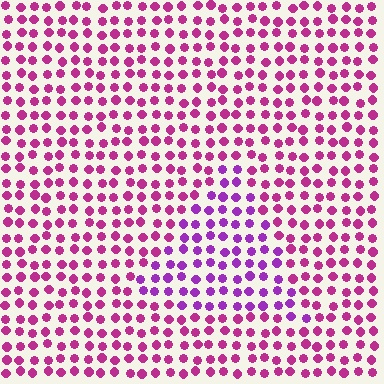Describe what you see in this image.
The image is filled with small magenta elements in a uniform arrangement. A triangle-shaped region is visible where the elements are tinted to a slightly different hue, forming a subtle color boundary.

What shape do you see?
I see a triangle.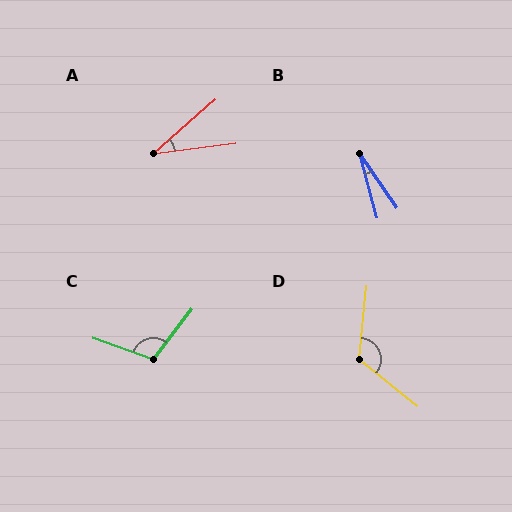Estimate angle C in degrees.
Approximately 108 degrees.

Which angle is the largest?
D, at approximately 123 degrees.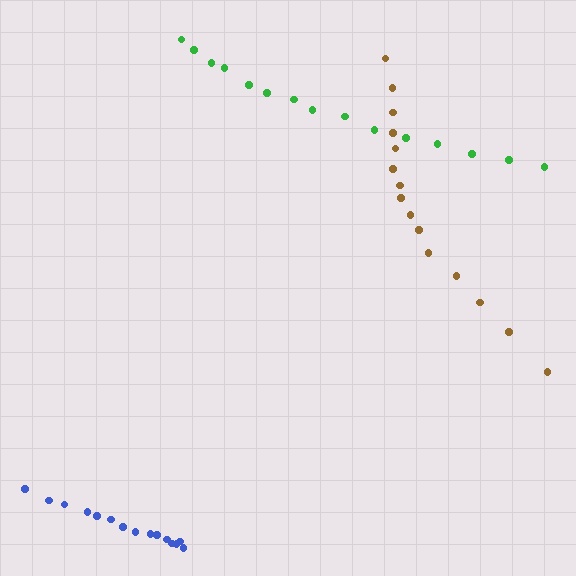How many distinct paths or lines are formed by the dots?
There are 3 distinct paths.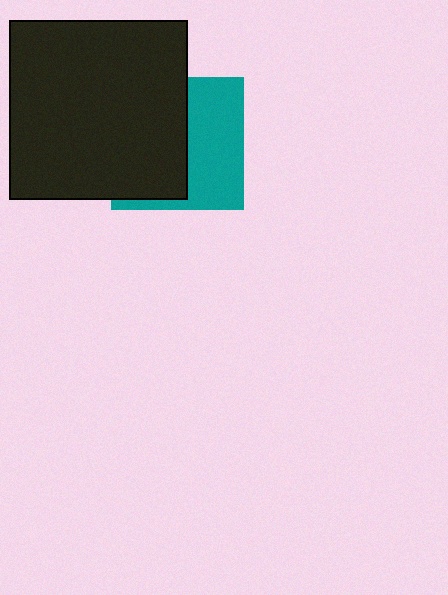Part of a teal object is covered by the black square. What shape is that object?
It is a square.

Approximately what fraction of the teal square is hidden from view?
Roughly 53% of the teal square is hidden behind the black square.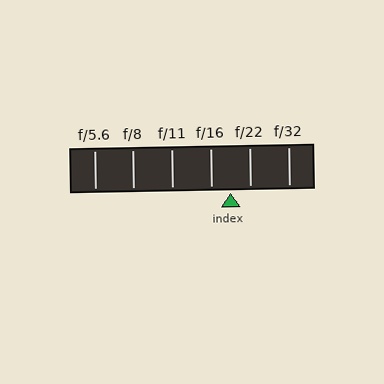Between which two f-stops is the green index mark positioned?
The index mark is between f/16 and f/22.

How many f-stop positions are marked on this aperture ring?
There are 6 f-stop positions marked.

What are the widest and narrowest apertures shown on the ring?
The widest aperture shown is f/5.6 and the narrowest is f/32.